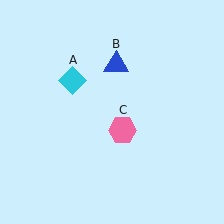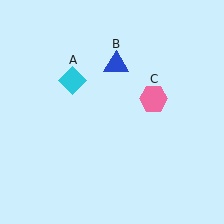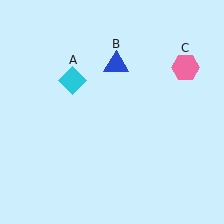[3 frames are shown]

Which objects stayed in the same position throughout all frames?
Cyan diamond (object A) and blue triangle (object B) remained stationary.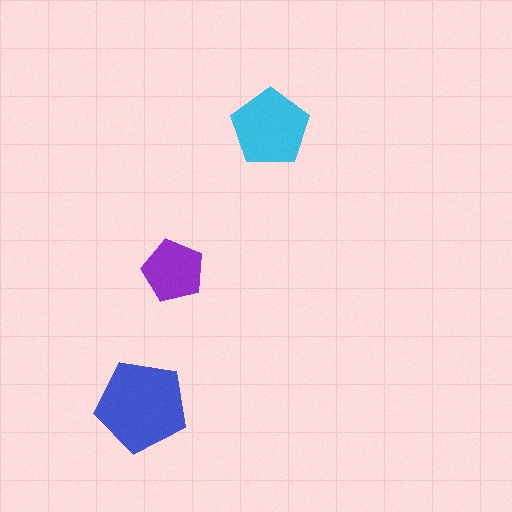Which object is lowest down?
The blue pentagon is bottommost.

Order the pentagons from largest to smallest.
the blue one, the cyan one, the purple one.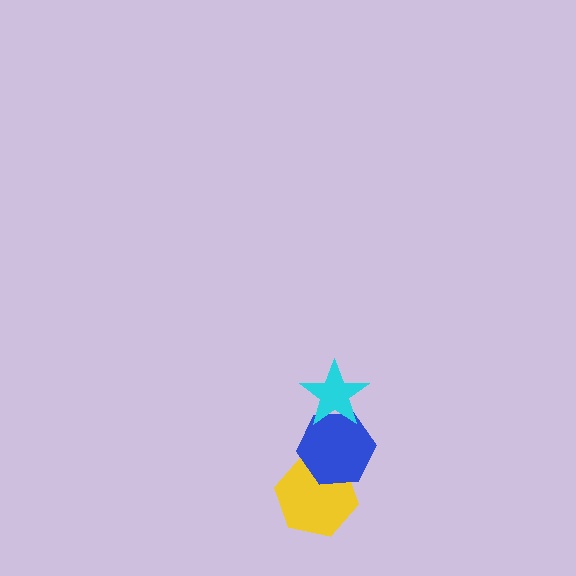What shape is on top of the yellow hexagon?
The blue hexagon is on top of the yellow hexagon.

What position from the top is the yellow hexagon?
The yellow hexagon is 3rd from the top.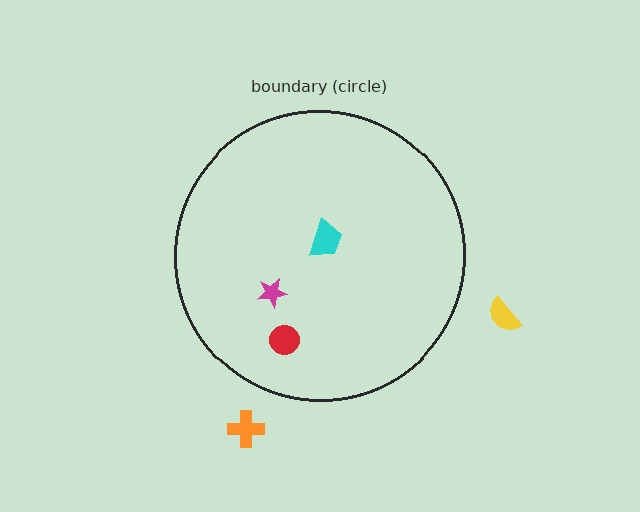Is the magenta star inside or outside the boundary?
Inside.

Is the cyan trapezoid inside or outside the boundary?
Inside.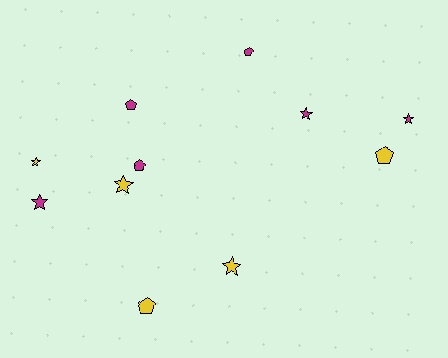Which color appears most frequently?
Magenta, with 6 objects.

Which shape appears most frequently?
Star, with 6 objects.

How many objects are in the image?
There are 11 objects.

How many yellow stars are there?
There are 3 yellow stars.